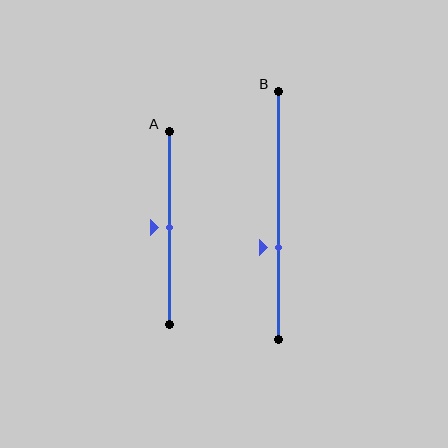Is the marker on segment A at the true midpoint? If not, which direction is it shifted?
Yes, the marker on segment A is at the true midpoint.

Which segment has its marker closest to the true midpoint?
Segment A has its marker closest to the true midpoint.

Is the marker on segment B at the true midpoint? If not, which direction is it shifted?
No, the marker on segment B is shifted downward by about 13% of the segment length.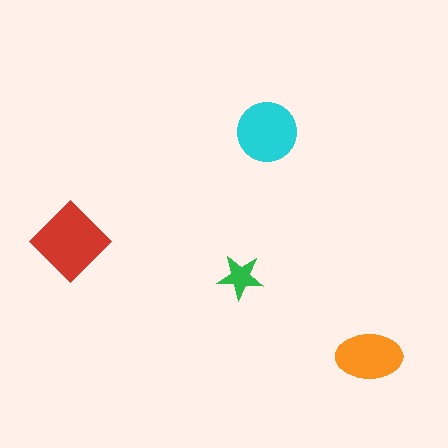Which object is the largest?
The red diamond.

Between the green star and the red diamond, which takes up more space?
The red diamond.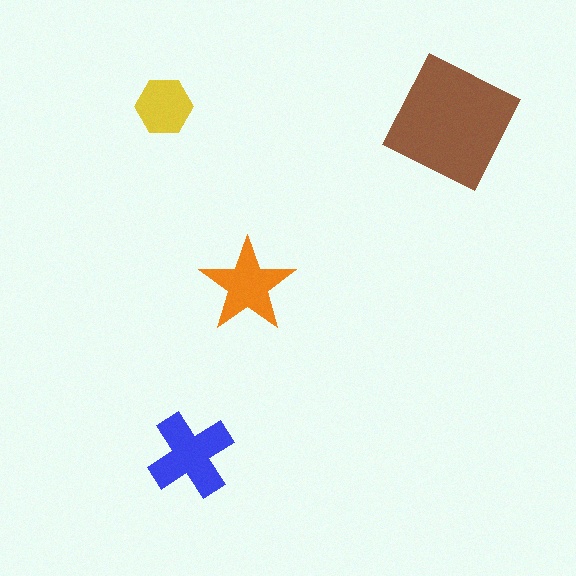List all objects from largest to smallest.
The brown square, the blue cross, the orange star, the yellow hexagon.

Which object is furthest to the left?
The yellow hexagon is leftmost.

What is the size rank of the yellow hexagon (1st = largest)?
4th.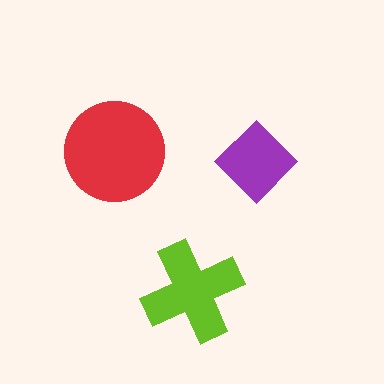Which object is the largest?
The red circle.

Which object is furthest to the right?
The purple diamond is rightmost.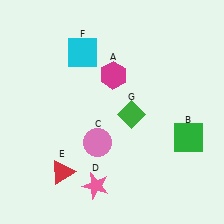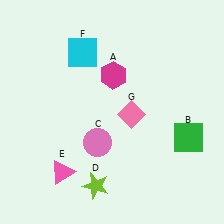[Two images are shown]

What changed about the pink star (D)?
In Image 1, D is pink. In Image 2, it changed to lime.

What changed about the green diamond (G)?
In Image 1, G is green. In Image 2, it changed to pink.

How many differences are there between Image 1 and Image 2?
There are 3 differences between the two images.